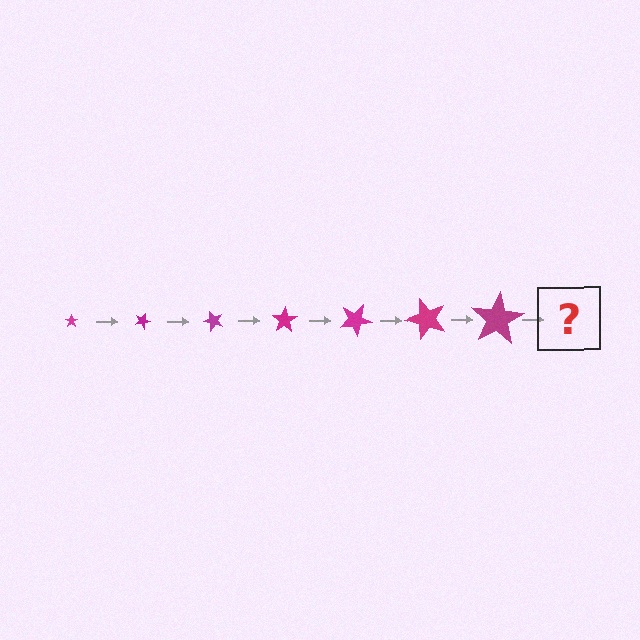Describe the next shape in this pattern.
It should be a star, larger than the previous one and rotated 175 degrees from the start.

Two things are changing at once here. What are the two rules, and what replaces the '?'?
The two rules are that the star grows larger each step and it rotates 25 degrees each step. The '?' should be a star, larger than the previous one and rotated 175 degrees from the start.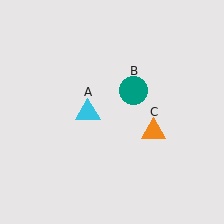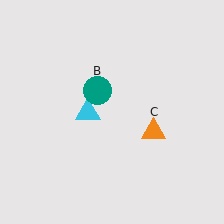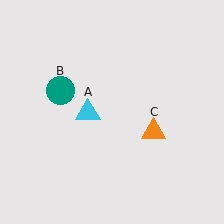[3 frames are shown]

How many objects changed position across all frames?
1 object changed position: teal circle (object B).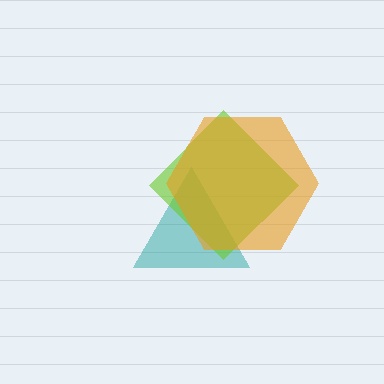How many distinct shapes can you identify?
There are 3 distinct shapes: a teal triangle, a lime diamond, an orange hexagon.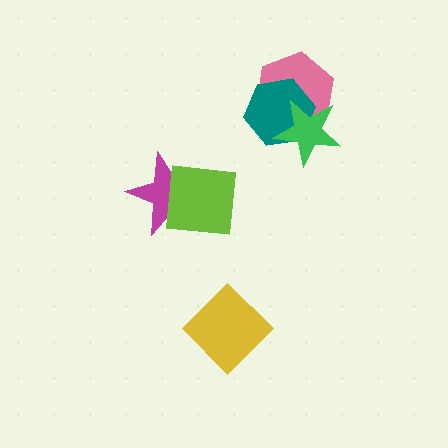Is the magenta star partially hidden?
Yes, it is partially covered by another shape.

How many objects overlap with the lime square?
1 object overlaps with the lime square.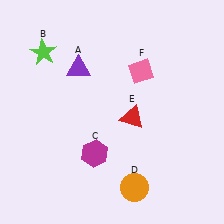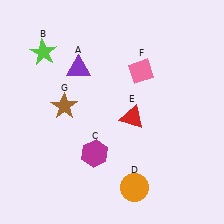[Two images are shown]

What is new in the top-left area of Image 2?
A brown star (G) was added in the top-left area of Image 2.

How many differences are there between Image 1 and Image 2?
There is 1 difference between the two images.